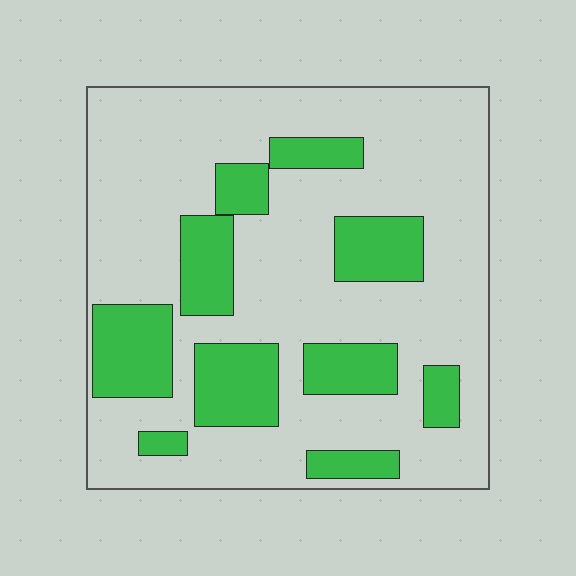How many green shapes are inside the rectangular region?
10.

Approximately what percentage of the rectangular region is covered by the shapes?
Approximately 25%.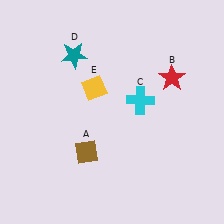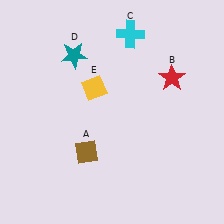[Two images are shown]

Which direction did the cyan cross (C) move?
The cyan cross (C) moved up.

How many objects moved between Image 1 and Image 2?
1 object moved between the two images.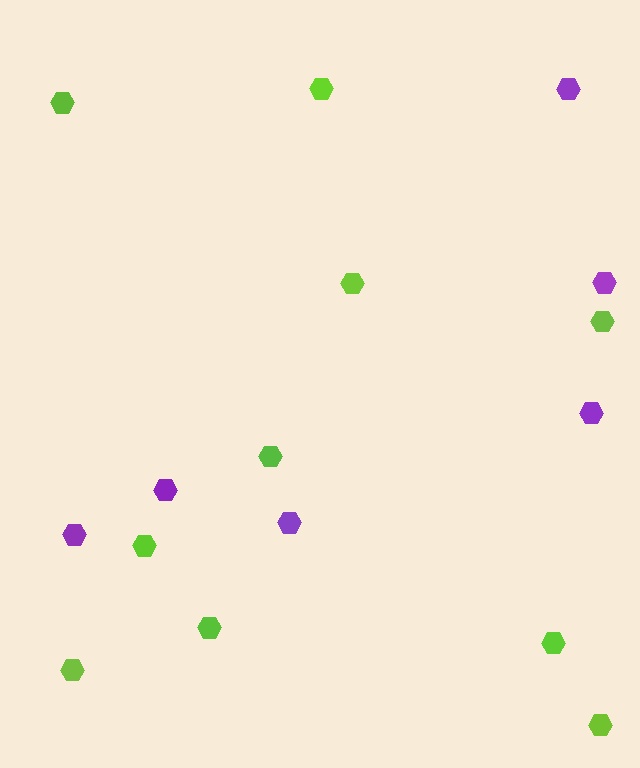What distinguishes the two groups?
There are 2 groups: one group of purple hexagons (6) and one group of lime hexagons (10).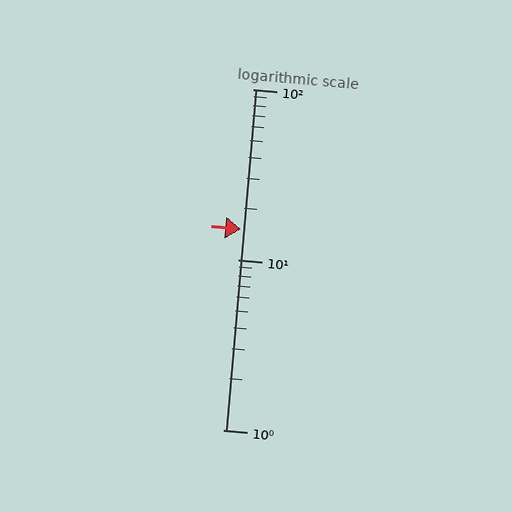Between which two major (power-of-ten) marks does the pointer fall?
The pointer is between 10 and 100.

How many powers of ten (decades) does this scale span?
The scale spans 2 decades, from 1 to 100.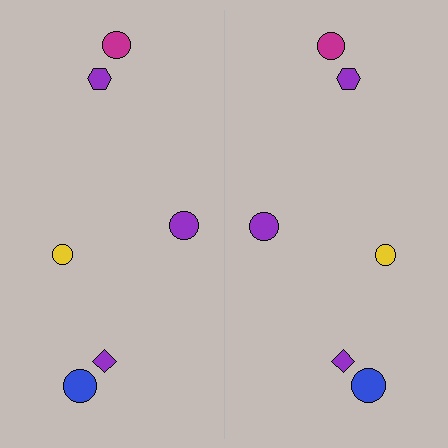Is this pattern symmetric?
Yes, this pattern has bilateral (reflection) symmetry.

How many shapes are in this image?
There are 12 shapes in this image.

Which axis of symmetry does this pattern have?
The pattern has a vertical axis of symmetry running through the center of the image.